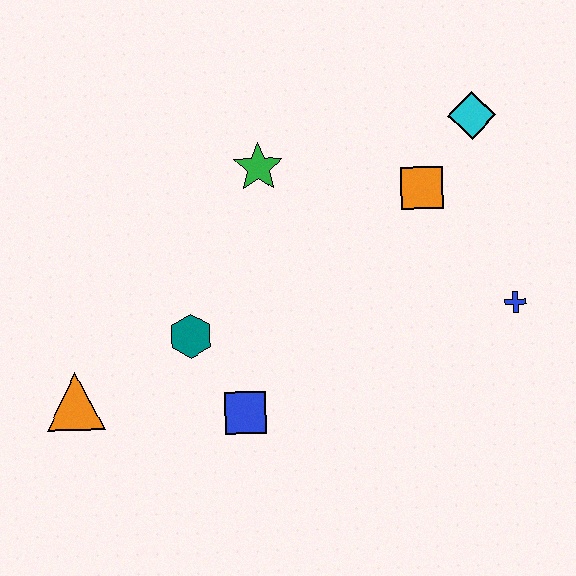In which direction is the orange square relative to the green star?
The orange square is to the right of the green star.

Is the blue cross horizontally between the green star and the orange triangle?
No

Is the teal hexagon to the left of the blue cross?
Yes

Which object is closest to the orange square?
The cyan diamond is closest to the orange square.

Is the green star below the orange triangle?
No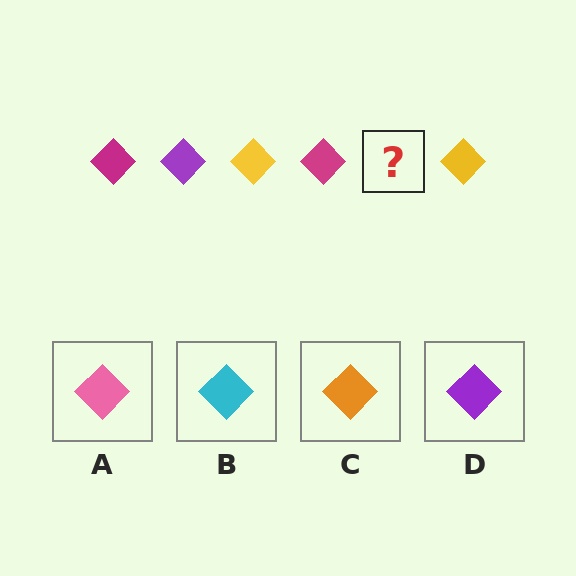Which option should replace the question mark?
Option D.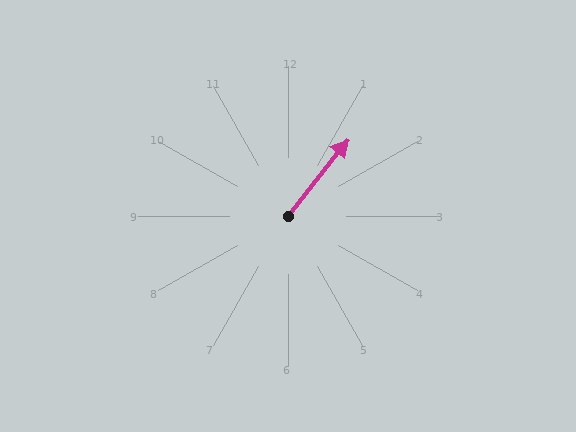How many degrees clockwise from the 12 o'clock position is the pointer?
Approximately 38 degrees.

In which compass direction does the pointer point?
Northeast.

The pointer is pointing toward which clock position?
Roughly 1 o'clock.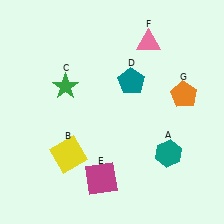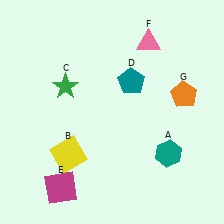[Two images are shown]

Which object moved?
The magenta square (E) moved left.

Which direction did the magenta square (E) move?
The magenta square (E) moved left.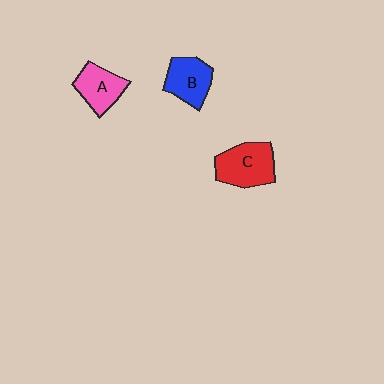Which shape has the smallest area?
Shape A (pink).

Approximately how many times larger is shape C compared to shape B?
Approximately 1.2 times.